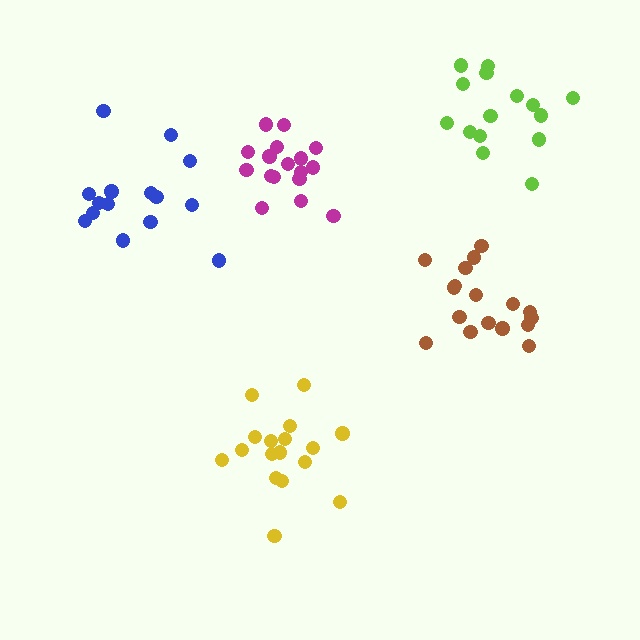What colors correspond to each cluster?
The clusters are colored: magenta, yellow, lime, blue, brown.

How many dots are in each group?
Group 1: 17 dots, Group 2: 17 dots, Group 3: 15 dots, Group 4: 15 dots, Group 5: 17 dots (81 total).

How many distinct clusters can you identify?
There are 5 distinct clusters.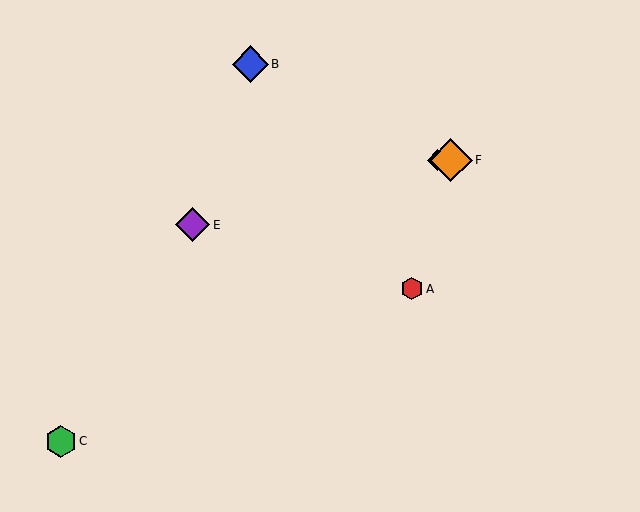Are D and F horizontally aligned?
Yes, both are at y≈160.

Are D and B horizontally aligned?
No, D is at y≈160 and B is at y≈64.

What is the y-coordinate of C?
Object C is at y≈441.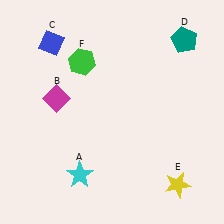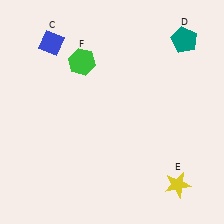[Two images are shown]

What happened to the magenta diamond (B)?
The magenta diamond (B) was removed in Image 2. It was in the top-left area of Image 1.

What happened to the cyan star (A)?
The cyan star (A) was removed in Image 2. It was in the bottom-left area of Image 1.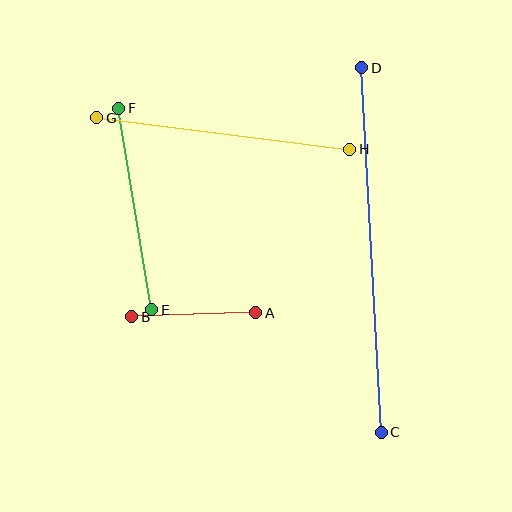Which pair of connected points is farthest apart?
Points C and D are farthest apart.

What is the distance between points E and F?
The distance is approximately 204 pixels.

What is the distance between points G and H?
The distance is approximately 255 pixels.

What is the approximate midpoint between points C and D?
The midpoint is at approximately (371, 250) pixels.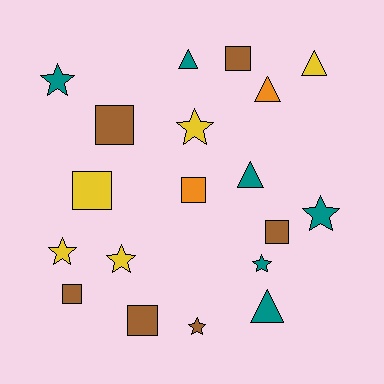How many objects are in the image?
There are 19 objects.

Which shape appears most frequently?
Star, with 7 objects.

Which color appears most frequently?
Teal, with 6 objects.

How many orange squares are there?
There is 1 orange square.